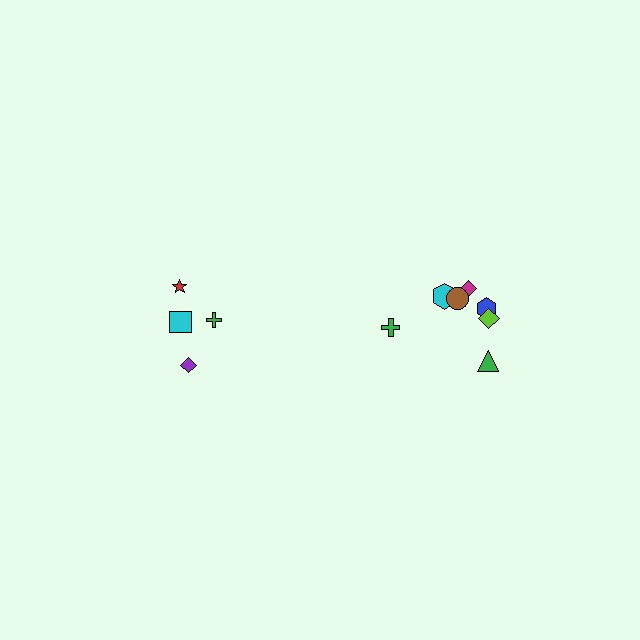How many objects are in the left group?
There are 4 objects.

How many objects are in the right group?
There are 7 objects.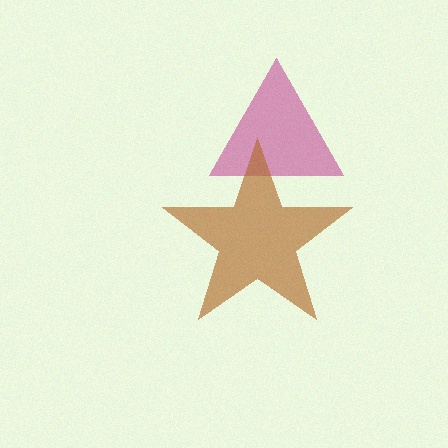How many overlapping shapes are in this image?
There are 2 overlapping shapes in the image.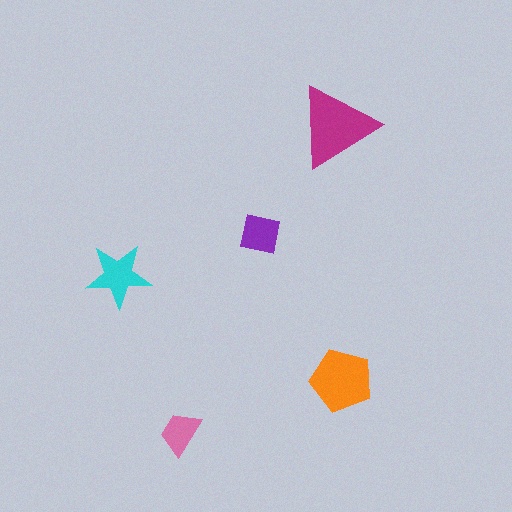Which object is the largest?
The magenta triangle.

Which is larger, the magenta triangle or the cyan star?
The magenta triangle.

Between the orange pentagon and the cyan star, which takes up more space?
The orange pentagon.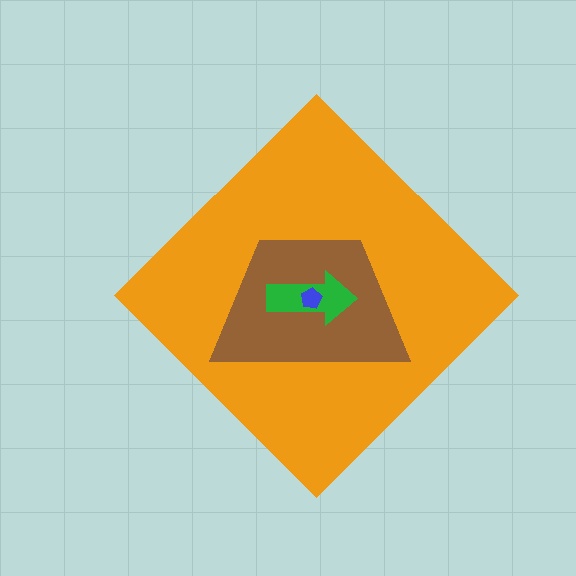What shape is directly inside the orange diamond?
The brown trapezoid.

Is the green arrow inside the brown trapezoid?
Yes.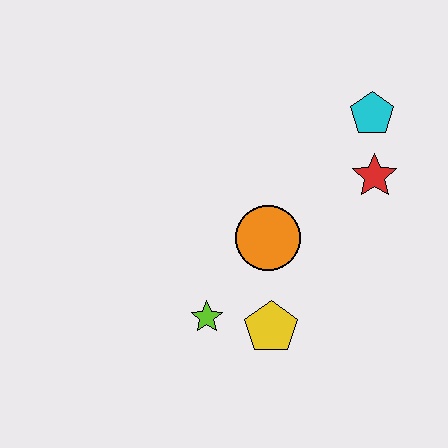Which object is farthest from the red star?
The lime star is farthest from the red star.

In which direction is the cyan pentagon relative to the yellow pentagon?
The cyan pentagon is above the yellow pentagon.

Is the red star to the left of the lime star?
No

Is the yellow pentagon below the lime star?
Yes